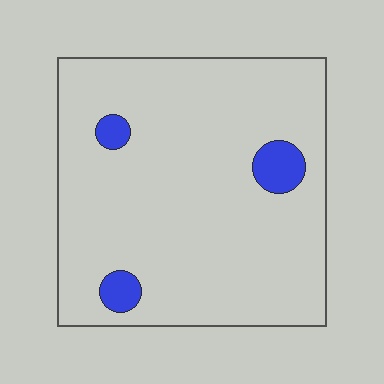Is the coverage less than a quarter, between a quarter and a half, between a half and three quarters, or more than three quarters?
Less than a quarter.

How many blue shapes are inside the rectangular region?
3.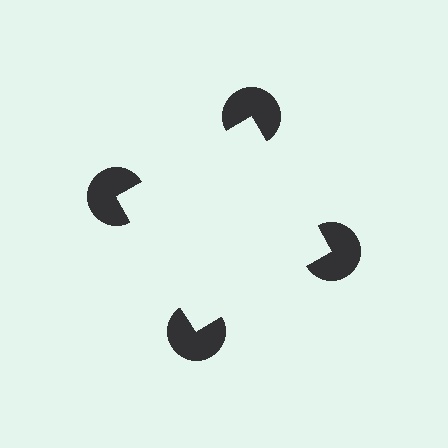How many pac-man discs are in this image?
There are 4 — one at each vertex of the illusory square.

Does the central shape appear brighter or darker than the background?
It typically appears slightly brighter than the background, even though no actual brightness change is drawn.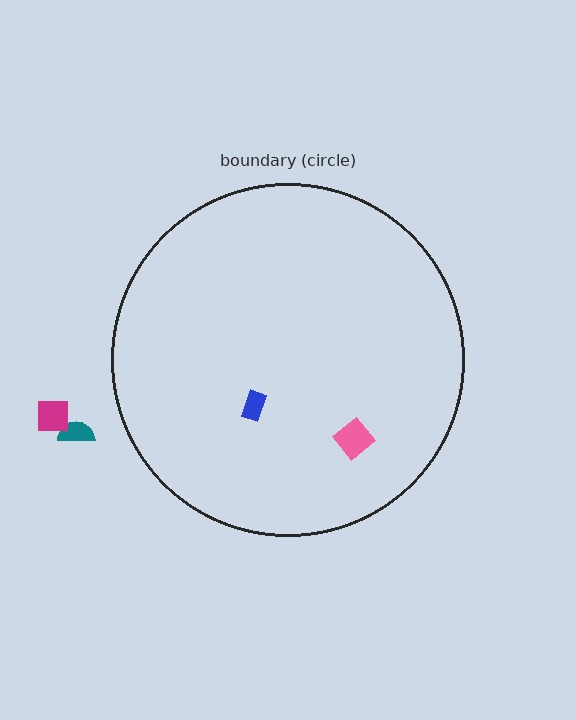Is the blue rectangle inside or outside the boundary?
Inside.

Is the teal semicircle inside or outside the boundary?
Outside.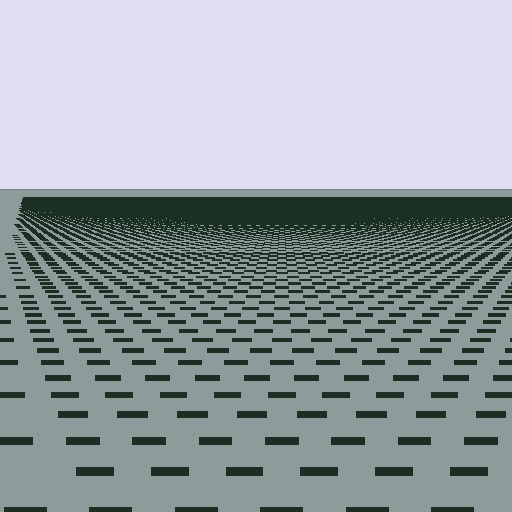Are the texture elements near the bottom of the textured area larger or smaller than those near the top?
Larger. Near the bottom, elements are closer to the viewer and appear at a bigger on-screen size.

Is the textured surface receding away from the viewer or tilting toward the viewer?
The surface is receding away from the viewer. Texture elements get smaller and denser toward the top.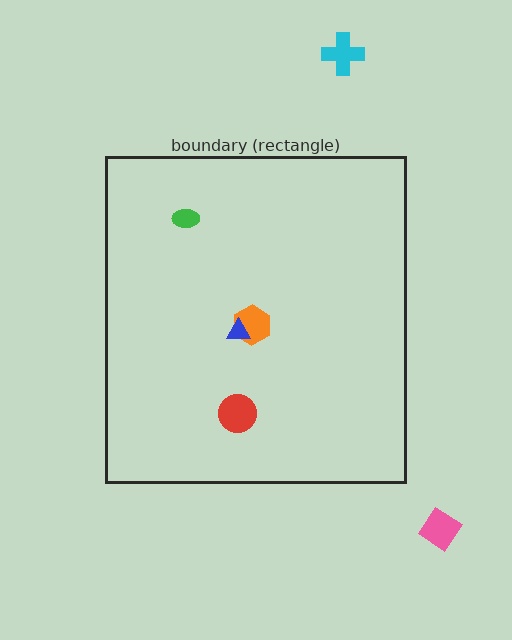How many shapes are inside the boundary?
4 inside, 2 outside.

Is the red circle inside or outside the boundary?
Inside.